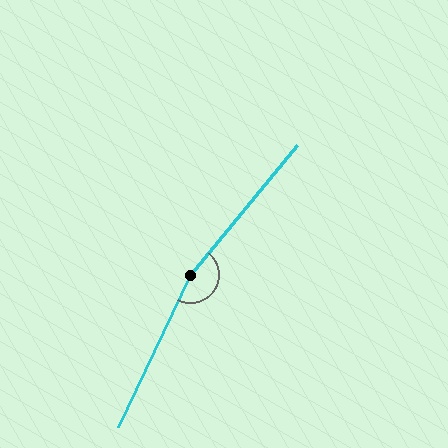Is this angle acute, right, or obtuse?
It is obtuse.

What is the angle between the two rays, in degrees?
Approximately 166 degrees.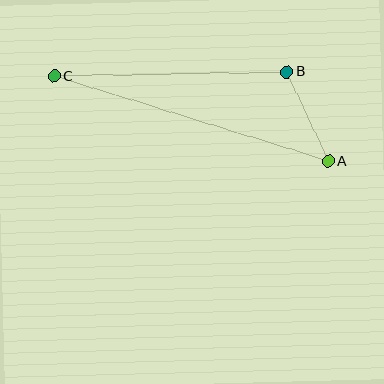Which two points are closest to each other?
Points A and B are closest to each other.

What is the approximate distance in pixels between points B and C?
The distance between B and C is approximately 232 pixels.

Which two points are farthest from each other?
Points A and C are farthest from each other.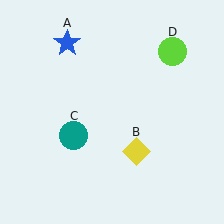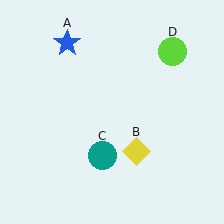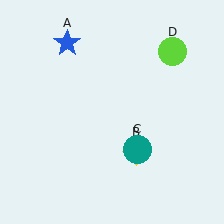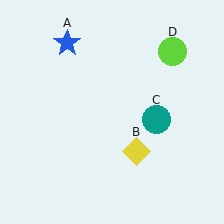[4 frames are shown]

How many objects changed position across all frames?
1 object changed position: teal circle (object C).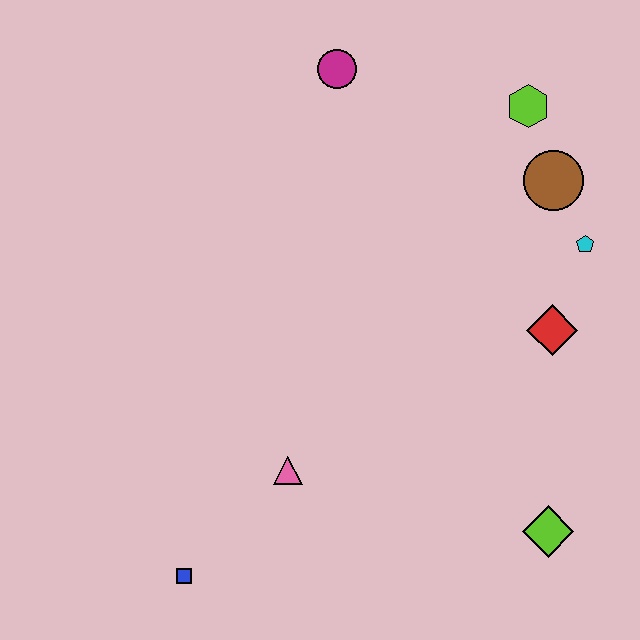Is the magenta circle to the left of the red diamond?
Yes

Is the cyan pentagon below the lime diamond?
No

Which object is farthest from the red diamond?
The blue square is farthest from the red diamond.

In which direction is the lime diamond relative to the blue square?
The lime diamond is to the right of the blue square.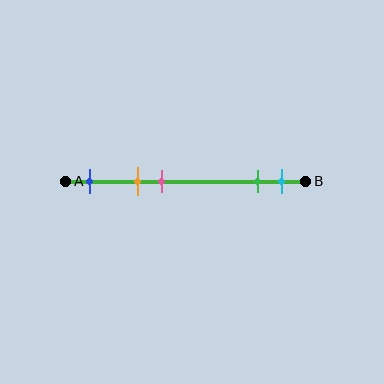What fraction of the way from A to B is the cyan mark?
The cyan mark is approximately 90% (0.9) of the way from A to B.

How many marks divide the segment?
There are 5 marks dividing the segment.